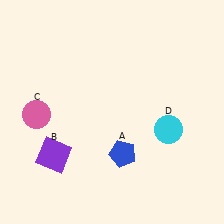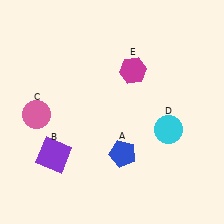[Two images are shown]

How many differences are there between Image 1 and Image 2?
There is 1 difference between the two images.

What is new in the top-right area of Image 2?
A magenta hexagon (E) was added in the top-right area of Image 2.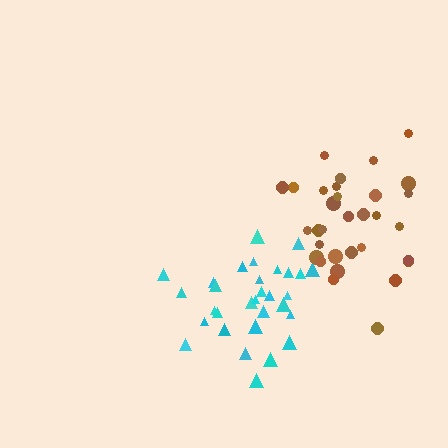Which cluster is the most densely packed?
Cyan.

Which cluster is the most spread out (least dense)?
Brown.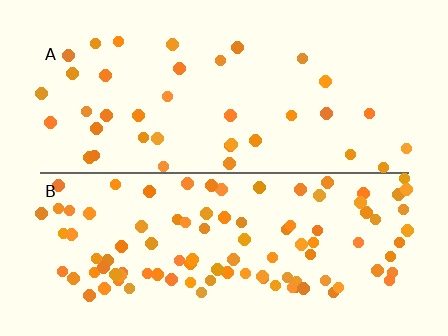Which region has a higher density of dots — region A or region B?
B (the bottom).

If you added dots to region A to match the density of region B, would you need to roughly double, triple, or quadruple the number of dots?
Approximately triple.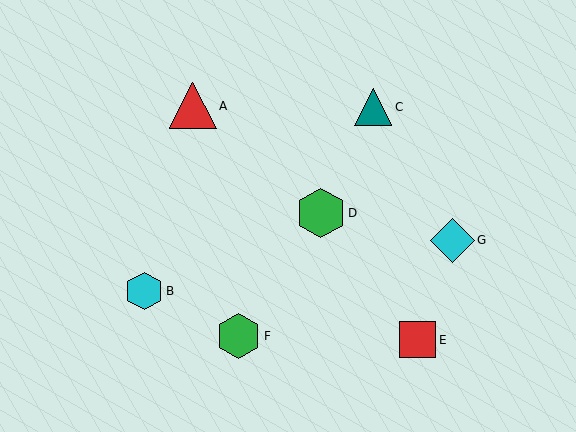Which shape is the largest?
The green hexagon (labeled D) is the largest.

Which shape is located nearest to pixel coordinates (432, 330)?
The red square (labeled E) at (417, 340) is nearest to that location.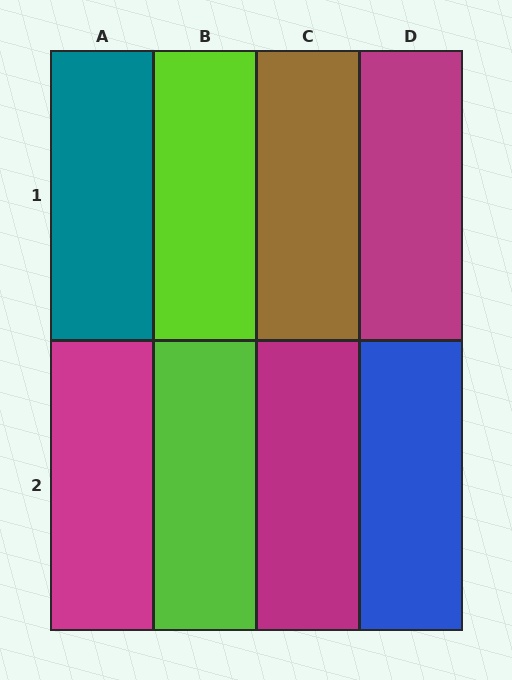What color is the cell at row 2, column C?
Magenta.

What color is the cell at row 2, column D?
Blue.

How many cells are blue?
1 cell is blue.